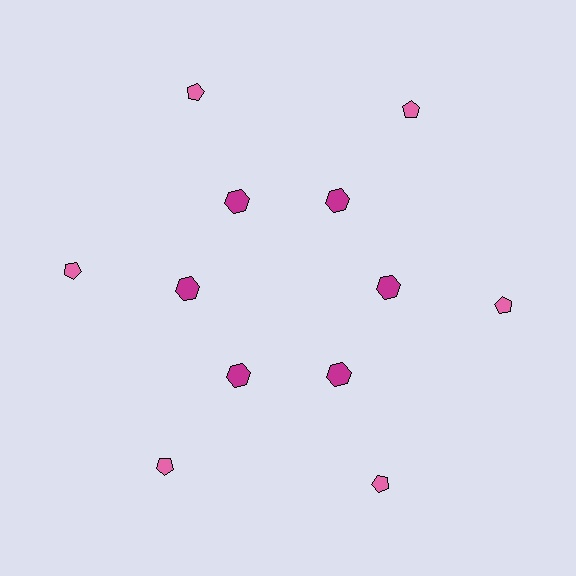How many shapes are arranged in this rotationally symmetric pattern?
There are 12 shapes, arranged in 6 groups of 2.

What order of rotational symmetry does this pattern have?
This pattern has 6-fold rotational symmetry.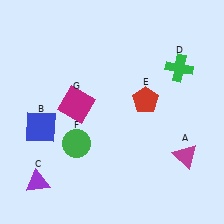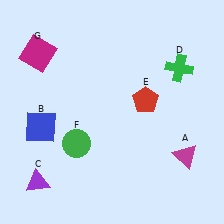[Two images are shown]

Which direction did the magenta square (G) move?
The magenta square (G) moved up.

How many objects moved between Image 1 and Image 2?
1 object moved between the two images.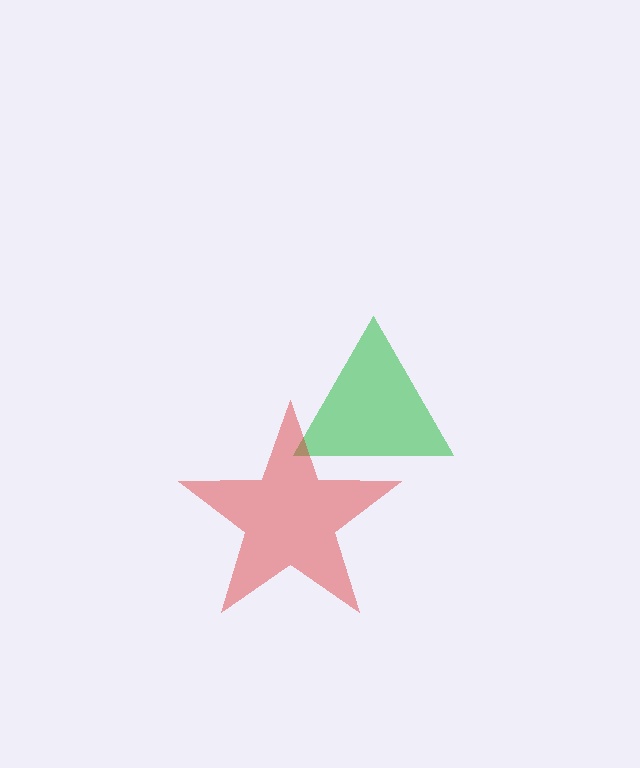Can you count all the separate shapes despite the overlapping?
Yes, there are 2 separate shapes.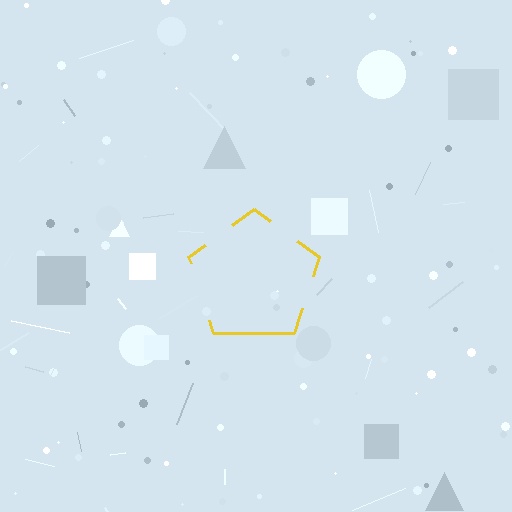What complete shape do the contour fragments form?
The contour fragments form a pentagon.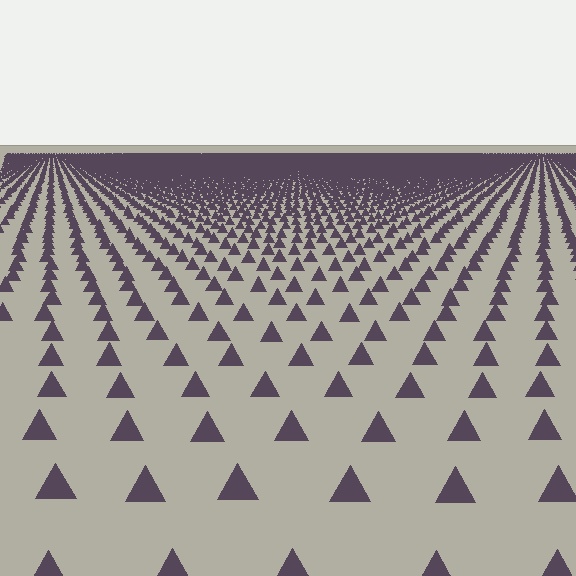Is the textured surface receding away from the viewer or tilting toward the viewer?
The surface is receding away from the viewer. Texture elements get smaller and denser toward the top.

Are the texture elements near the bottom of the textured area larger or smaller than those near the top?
Larger. Near the bottom, elements are closer to the viewer and appear at a bigger on-screen size.